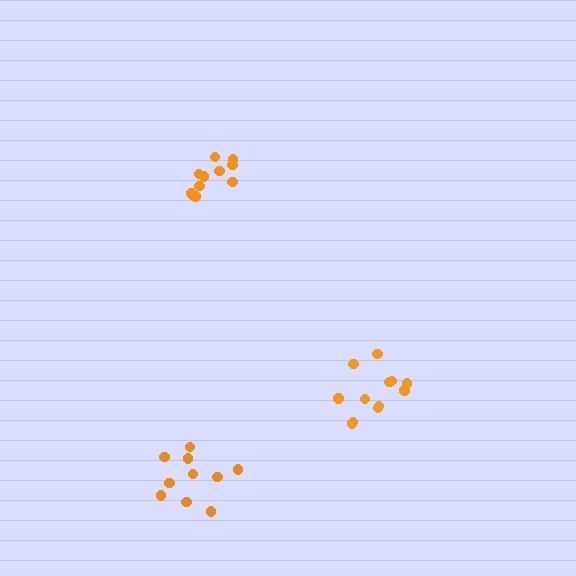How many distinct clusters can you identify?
There are 3 distinct clusters.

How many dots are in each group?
Group 1: 12 dots, Group 2: 11 dots, Group 3: 10 dots (33 total).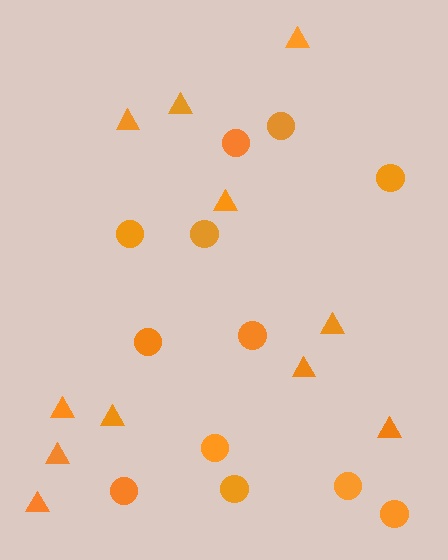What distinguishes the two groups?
There are 2 groups: one group of triangles (11) and one group of circles (12).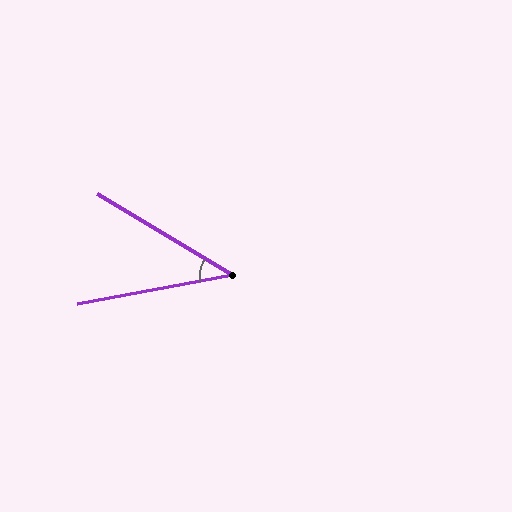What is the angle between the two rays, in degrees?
Approximately 41 degrees.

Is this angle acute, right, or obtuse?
It is acute.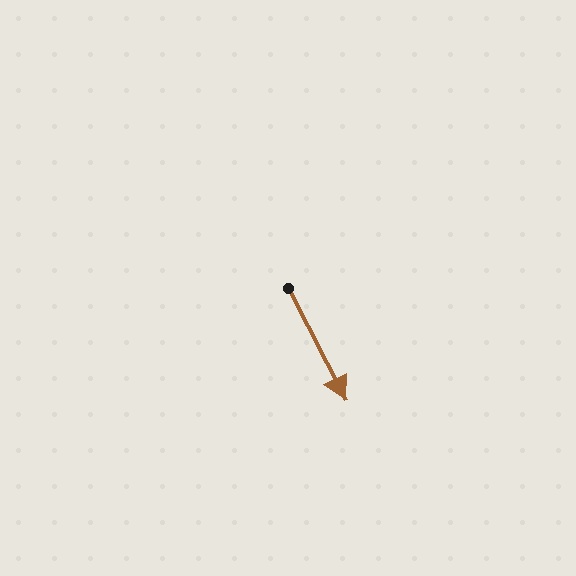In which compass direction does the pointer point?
Southeast.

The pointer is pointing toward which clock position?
Roughly 5 o'clock.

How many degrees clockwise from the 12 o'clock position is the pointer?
Approximately 153 degrees.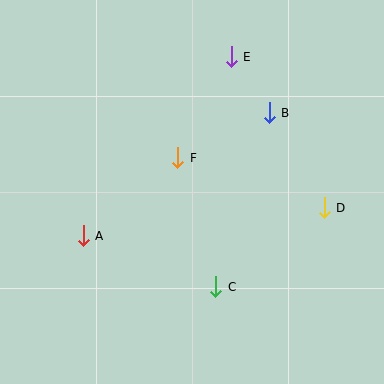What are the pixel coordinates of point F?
Point F is at (178, 158).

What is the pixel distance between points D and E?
The distance between D and E is 178 pixels.